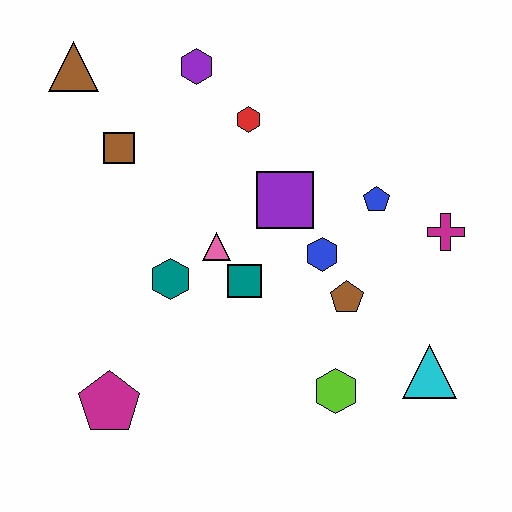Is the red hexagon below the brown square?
No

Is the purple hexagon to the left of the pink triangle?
Yes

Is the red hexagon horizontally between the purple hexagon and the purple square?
Yes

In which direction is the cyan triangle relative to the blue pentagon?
The cyan triangle is below the blue pentagon.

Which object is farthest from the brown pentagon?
The brown triangle is farthest from the brown pentagon.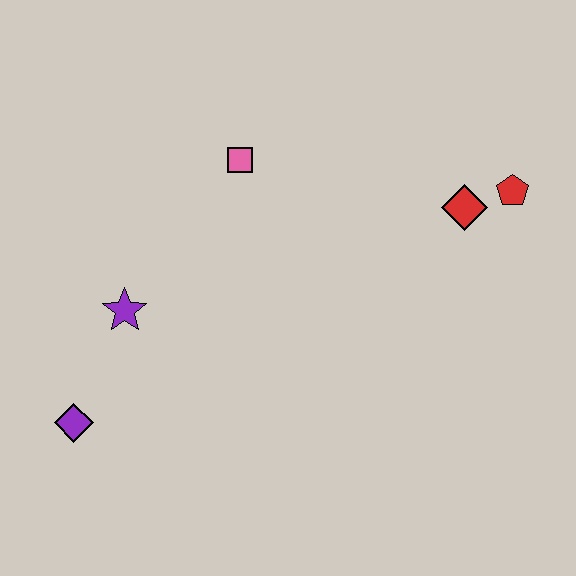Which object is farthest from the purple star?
The red pentagon is farthest from the purple star.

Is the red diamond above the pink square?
No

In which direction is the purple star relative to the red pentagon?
The purple star is to the left of the red pentagon.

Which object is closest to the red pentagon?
The red diamond is closest to the red pentagon.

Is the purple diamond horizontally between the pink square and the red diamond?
No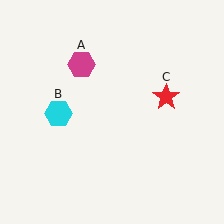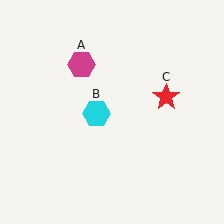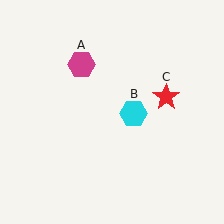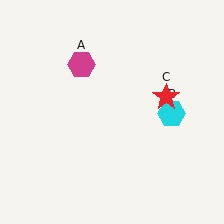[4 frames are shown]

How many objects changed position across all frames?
1 object changed position: cyan hexagon (object B).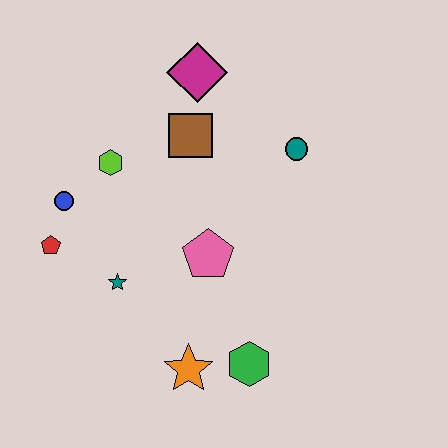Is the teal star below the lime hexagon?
Yes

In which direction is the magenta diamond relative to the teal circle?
The magenta diamond is to the left of the teal circle.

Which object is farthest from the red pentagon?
The teal circle is farthest from the red pentagon.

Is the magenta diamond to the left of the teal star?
No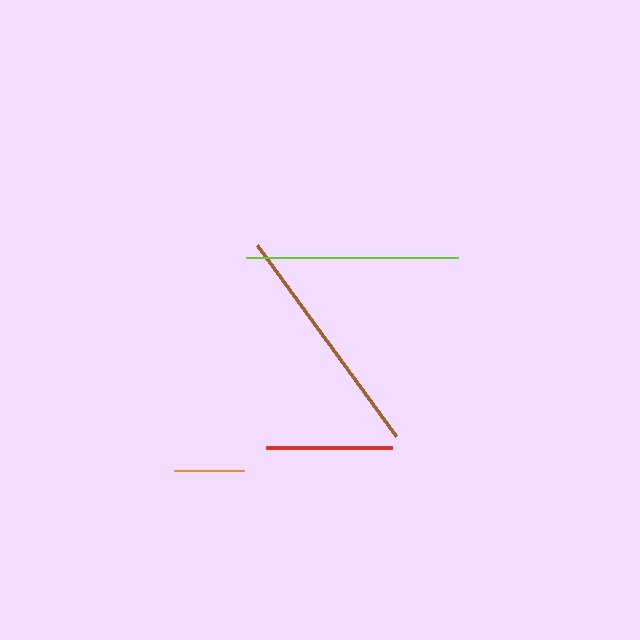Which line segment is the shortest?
The orange line is the shortest at approximately 70 pixels.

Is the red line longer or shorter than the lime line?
The lime line is longer than the red line.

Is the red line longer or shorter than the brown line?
The brown line is longer than the red line.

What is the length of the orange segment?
The orange segment is approximately 70 pixels long.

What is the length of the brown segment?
The brown segment is approximately 237 pixels long.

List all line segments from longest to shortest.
From longest to shortest: brown, lime, red, orange.